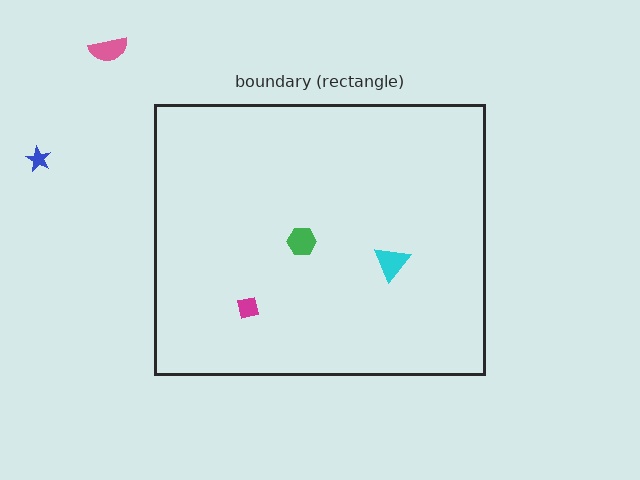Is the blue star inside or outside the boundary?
Outside.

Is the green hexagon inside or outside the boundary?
Inside.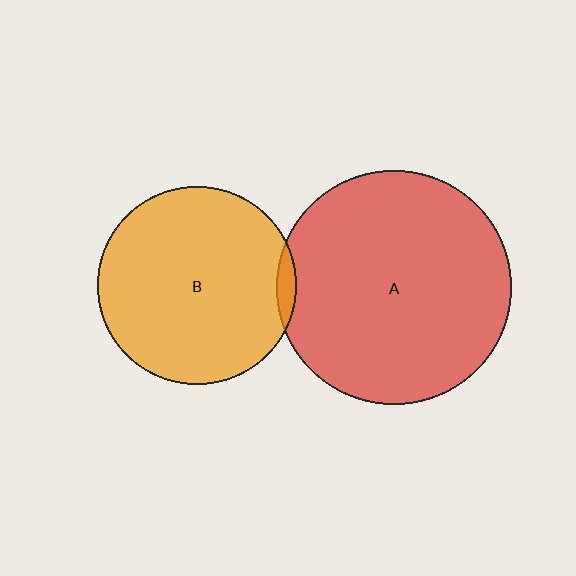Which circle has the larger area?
Circle A (red).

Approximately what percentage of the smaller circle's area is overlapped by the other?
Approximately 5%.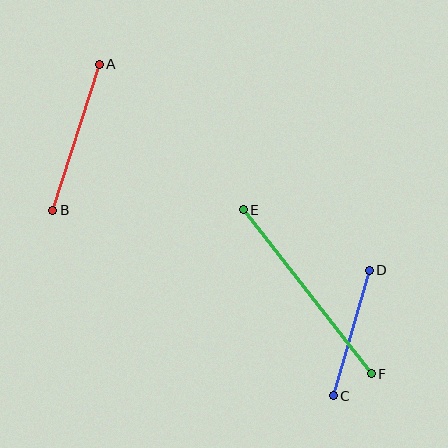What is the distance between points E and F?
The distance is approximately 208 pixels.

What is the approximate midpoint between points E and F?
The midpoint is at approximately (307, 292) pixels.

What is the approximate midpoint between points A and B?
The midpoint is at approximately (76, 137) pixels.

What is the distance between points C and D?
The distance is approximately 131 pixels.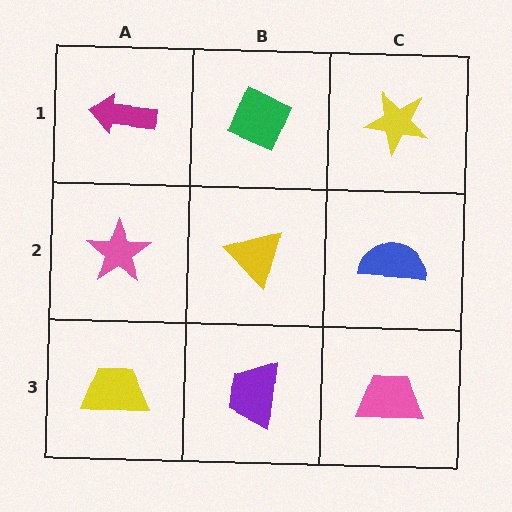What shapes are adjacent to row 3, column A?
A pink star (row 2, column A), a purple trapezoid (row 3, column B).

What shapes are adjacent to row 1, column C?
A blue semicircle (row 2, column C), a green diamond (row 1, column B).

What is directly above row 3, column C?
A blue semicircle.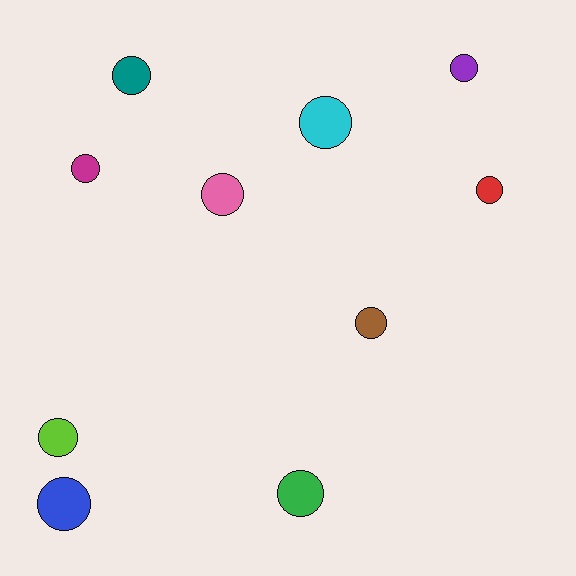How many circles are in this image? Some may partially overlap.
There are 10 circles.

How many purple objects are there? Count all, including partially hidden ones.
There is 1 purple object.